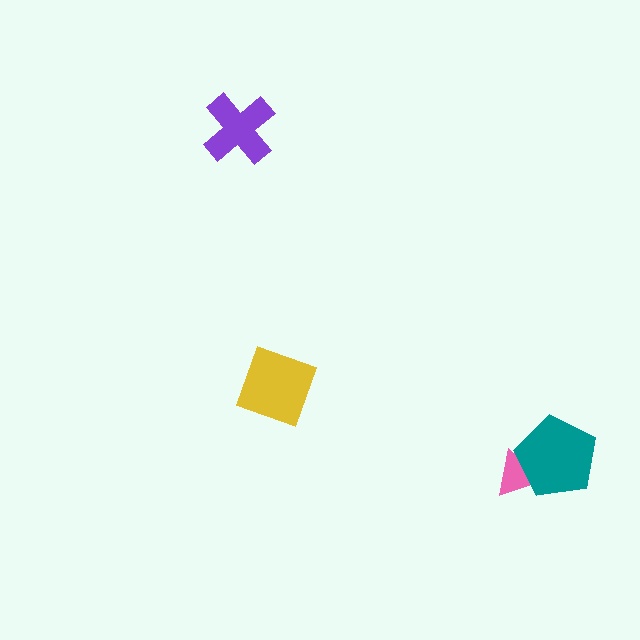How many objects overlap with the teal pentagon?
1 object overlaps with the teal pentagon.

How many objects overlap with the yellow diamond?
0 objects overlap with the yellow diamond.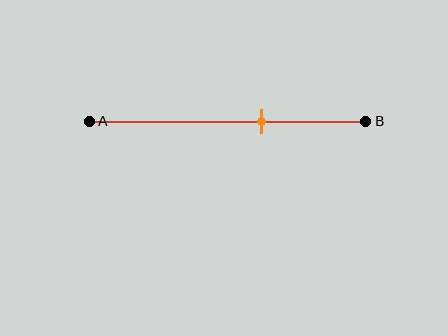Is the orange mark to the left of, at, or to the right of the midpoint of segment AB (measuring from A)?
The orange mark is to the right of the midpoint of segment AB.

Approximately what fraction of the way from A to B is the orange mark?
The orange mark is approximately 60% of the way from A to B.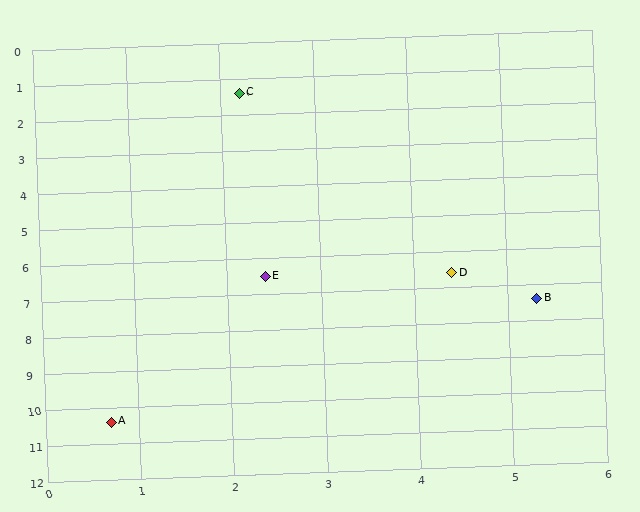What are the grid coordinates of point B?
Point B is at approximately (5.3, 7.4).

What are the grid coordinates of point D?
Point D is at approximately (4.4, 6.6).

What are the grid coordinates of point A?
Point A is at approximately (0.7, 10.4).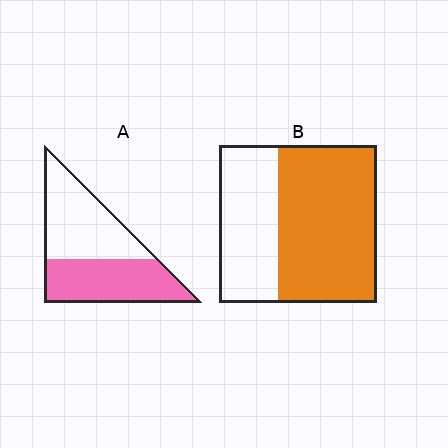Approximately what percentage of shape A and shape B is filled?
A is approximately 50% and B is approximately 65%.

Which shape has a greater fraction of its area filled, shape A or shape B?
Shape B.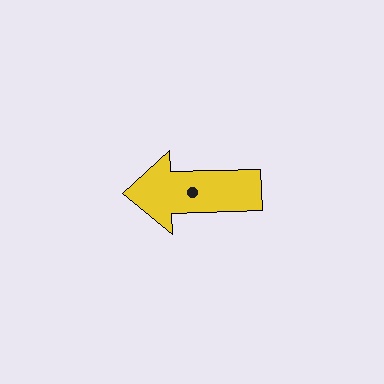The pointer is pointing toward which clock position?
Roughly 9 o'clock.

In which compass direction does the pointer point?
West.